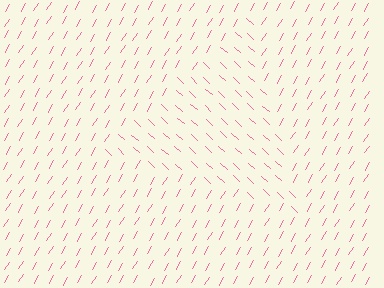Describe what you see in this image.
The image is filled with small pink line segments. A triangle region in the image has lines oriented differently from the surrounding lines, creating a visible texture boundary.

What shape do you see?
I see a triangle.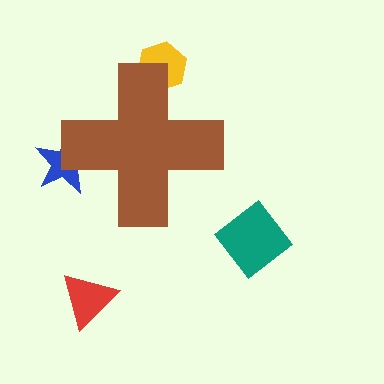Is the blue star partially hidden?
Yes, the blue star is partially hidden behind the brown cross.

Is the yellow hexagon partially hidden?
Yes, the yellow hexagon is partially hidden behind the brown cross.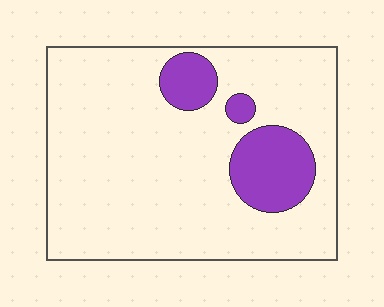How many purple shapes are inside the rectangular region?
3.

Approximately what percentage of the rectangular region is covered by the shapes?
Approximately 15%.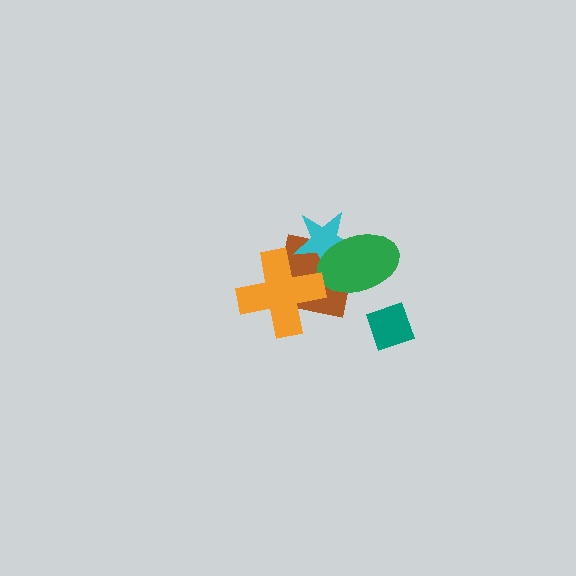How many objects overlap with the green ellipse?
2 objects overlap with the green ellipse.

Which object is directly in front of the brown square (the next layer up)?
The cyan star is directly in front of the brown square.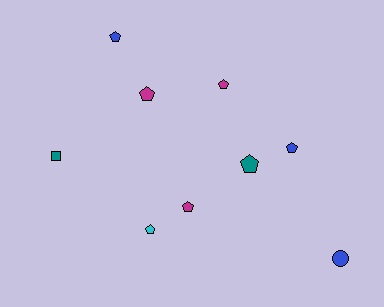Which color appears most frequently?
Magenta, with 3 objects.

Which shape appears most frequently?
Pentagon, with 7 objects.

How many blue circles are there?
There is 1 blue circle.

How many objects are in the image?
There are 9 objects.